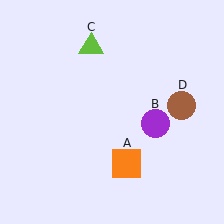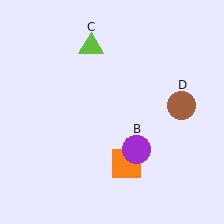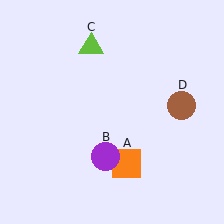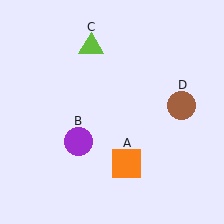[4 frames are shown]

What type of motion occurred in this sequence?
The purple circle (object B) rotated clockwise around the center of the scene.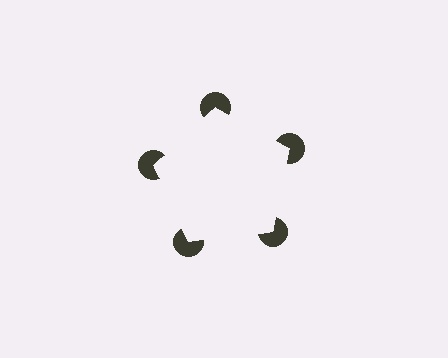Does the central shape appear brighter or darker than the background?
It typically appears slightly brighter than the background, even though no actual brightness change is drawn.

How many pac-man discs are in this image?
There are 5 — one at each vertex of the illusory pentagon.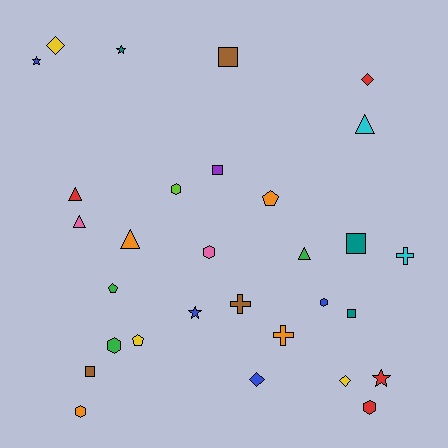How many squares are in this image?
There are 5 squares.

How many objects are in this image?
There are 30 objects.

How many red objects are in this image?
There are 4 red objects.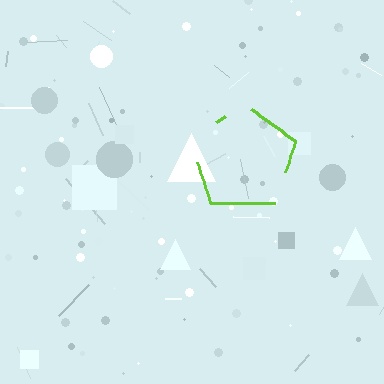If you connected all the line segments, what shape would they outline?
They would outline a pentagon.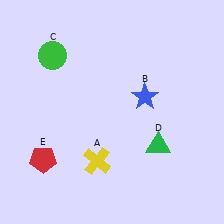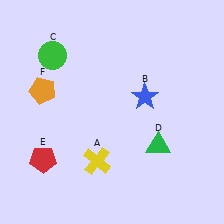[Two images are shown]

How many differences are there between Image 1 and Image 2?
There is 1 difference between the two images.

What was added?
An orange pentagon (F) was added in Image 2.